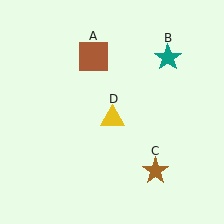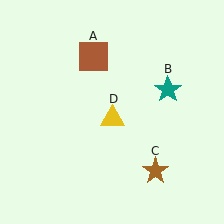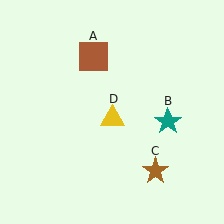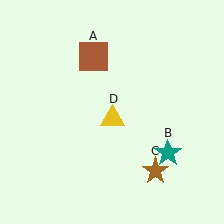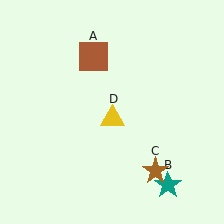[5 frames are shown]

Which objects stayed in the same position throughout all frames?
Brown square (object A) and brown star (object C) and yellow triangle (object D) remained stationary.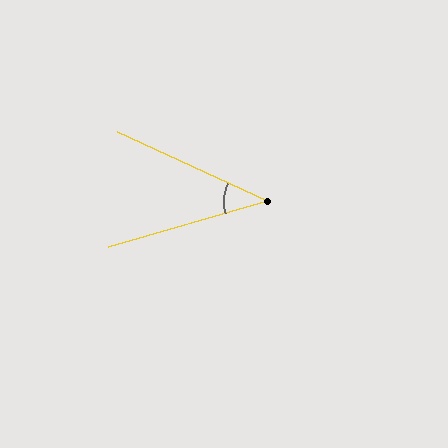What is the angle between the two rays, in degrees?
Approximately 41 degrees.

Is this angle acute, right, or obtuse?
It is acute.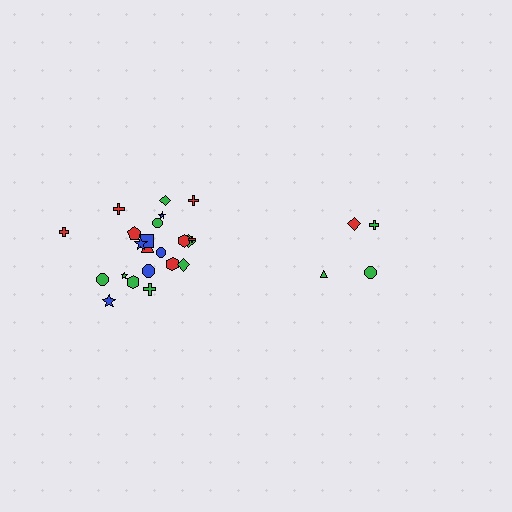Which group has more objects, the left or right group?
The left group.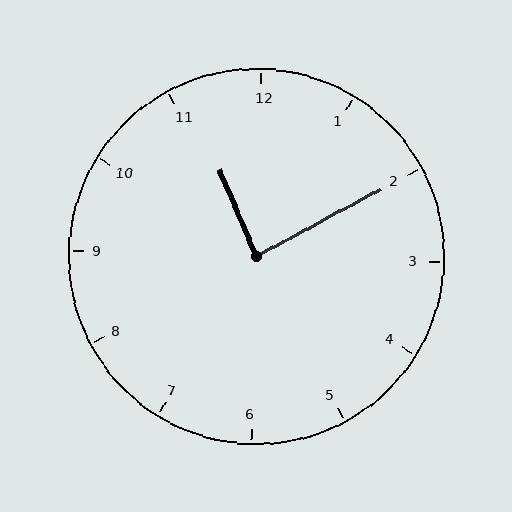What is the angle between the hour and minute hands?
Approximately 85 degrees.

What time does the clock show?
11:10.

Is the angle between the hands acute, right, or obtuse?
It is right.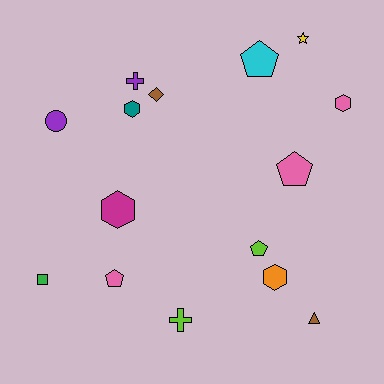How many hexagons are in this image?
There are 4 hexagons.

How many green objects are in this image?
There is 1 green object.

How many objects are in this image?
There are 15 objects.